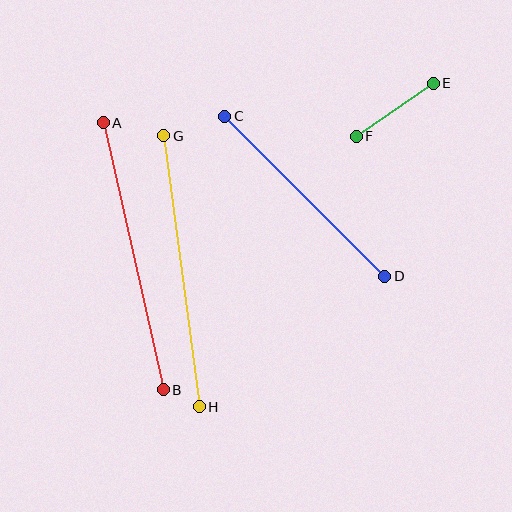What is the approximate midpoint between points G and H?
The midpoint is at approximately (181, 271) pixels.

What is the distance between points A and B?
The distance is approximately 274 pixels.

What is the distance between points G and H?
The distance is approximately 273 pixels.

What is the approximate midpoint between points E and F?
The midpoint is at approximately (395, 110) pixels.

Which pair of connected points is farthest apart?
Points A and B are farthest apart.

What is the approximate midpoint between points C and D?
The midpoint is at approximately (305, 196) pixels.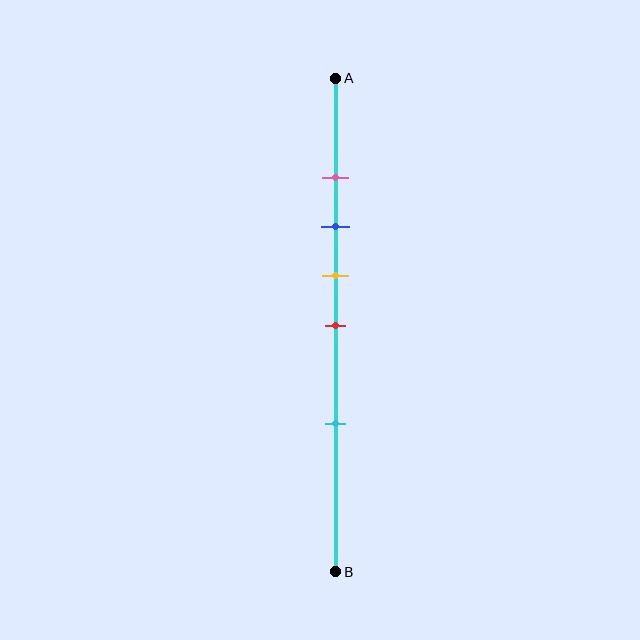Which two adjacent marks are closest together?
The pink and blue marks are the closest adjacent pair.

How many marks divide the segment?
There are 5 marks dividing the segment.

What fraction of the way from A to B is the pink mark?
The pink mark is approximately 20% (0.2) of the way from A to B.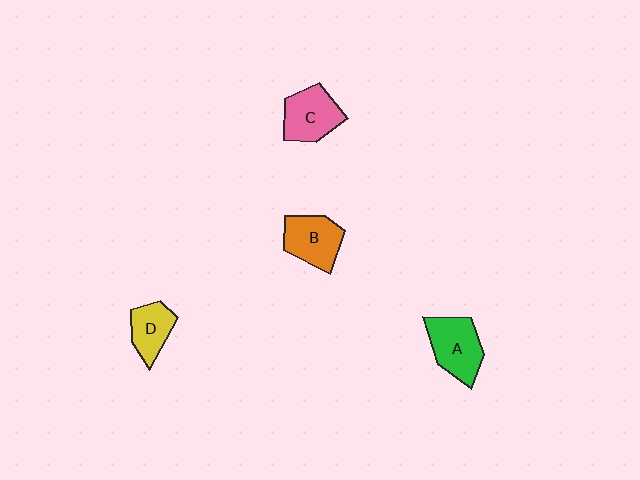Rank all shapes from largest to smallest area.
From largest to smallest: A (green), C (pink), B (orange), D (yellow).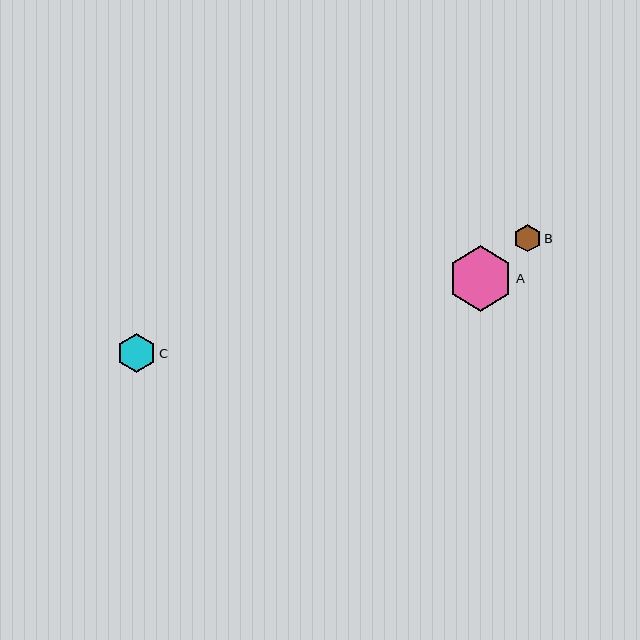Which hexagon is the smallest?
Hexagon B is the smallest with a size of approximately 27 pixels.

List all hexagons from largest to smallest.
From largest to smallest: A, C, B.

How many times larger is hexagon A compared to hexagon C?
Hexagon A is approximately 1.7 times the size of hexagon C.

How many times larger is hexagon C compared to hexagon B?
Hexagon C is approximately 1.5 times the size of hexagon B.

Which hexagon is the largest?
Hexagon A is the largest with a size of approximately 65 pixels.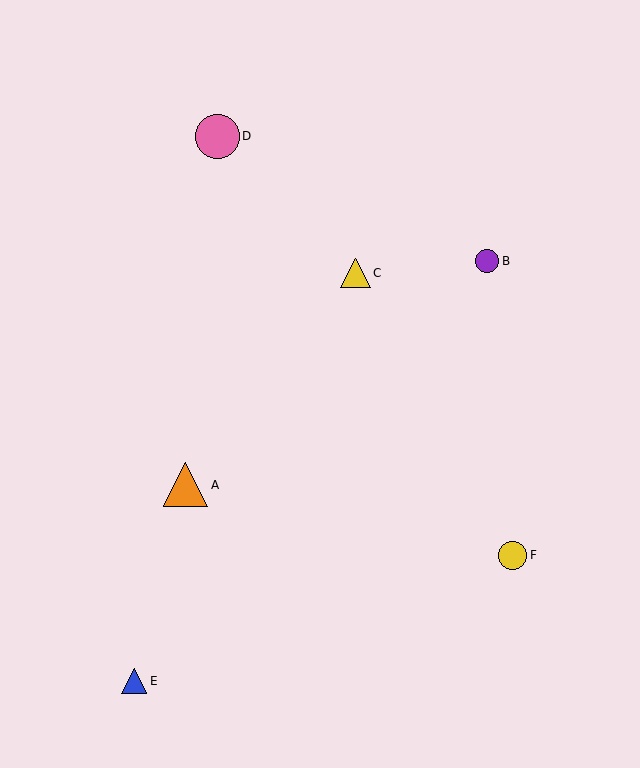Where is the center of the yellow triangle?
The center of the yellow triangle is at (356, 273).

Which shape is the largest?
The orange triangle (labeled A) is the largest.